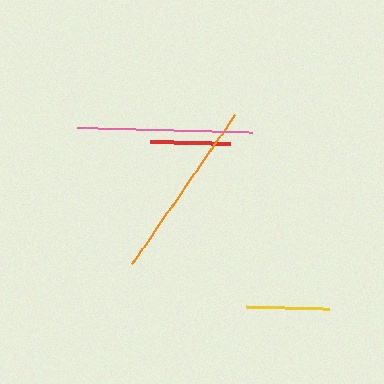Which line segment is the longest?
The orange line is the longest at approximately 182 pixels.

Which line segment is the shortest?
The red line is the shortest at approximately 80 pixels.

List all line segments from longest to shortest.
From longest to shortest: orange, pink, yellow, red.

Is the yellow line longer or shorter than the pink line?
The pink line is longer than the yellow line.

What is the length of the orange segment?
The orange segment is approximately 182 pixels long.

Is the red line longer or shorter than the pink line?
The pink line is longer than the red line.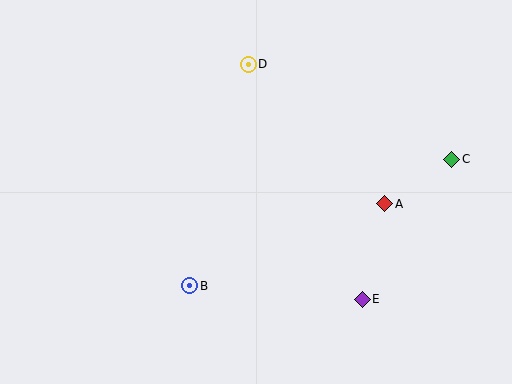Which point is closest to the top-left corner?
Point D is closest to the top-left corner.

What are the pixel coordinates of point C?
Point C is at (452, 159).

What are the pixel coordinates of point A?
Point A is at (385, 204).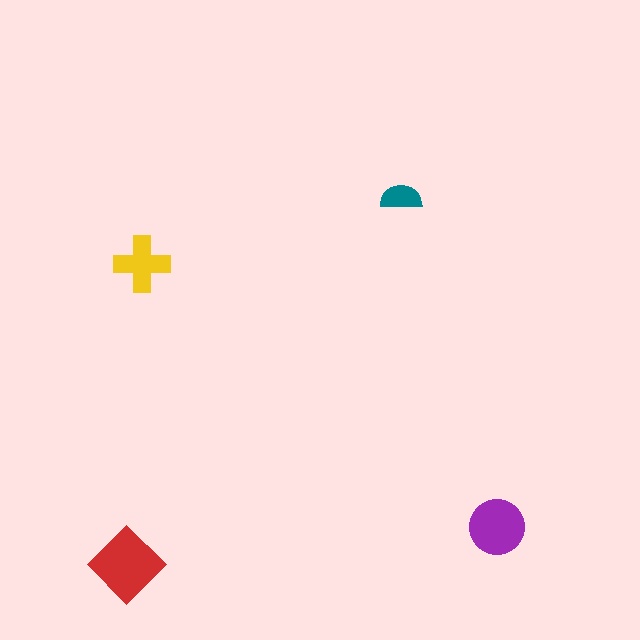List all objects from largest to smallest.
The red diamond, the purple circle, the yellow cross, the teal semicircle.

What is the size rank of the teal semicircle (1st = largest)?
4th.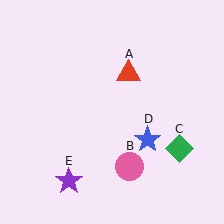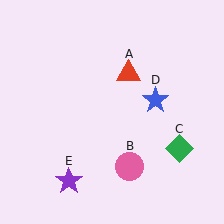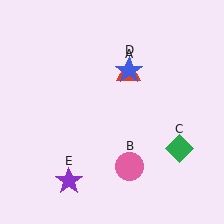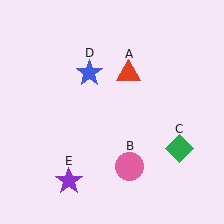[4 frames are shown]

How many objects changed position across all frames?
1 object changed position: blue star (object D).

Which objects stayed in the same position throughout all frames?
Red triangle (object A) and pink circle (object B) and green diamond (object C) and purple star (object E) remained stationary.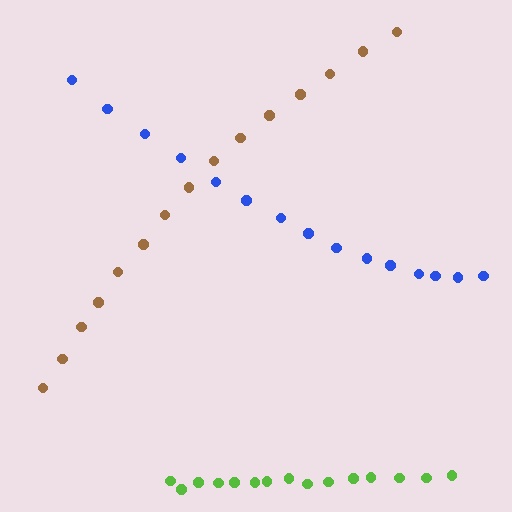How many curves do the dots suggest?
There are 3 distinct paths.